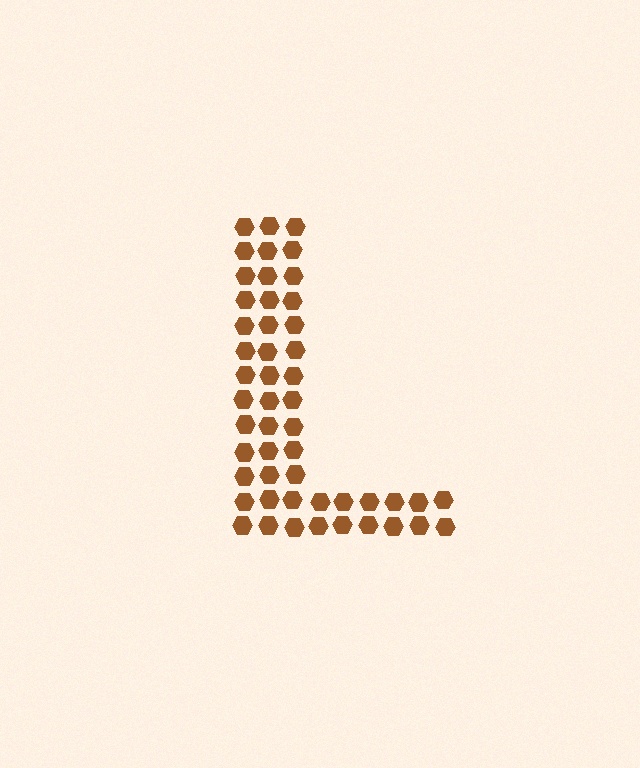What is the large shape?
The large shape is the letter L.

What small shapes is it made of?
It is made of small hexagons.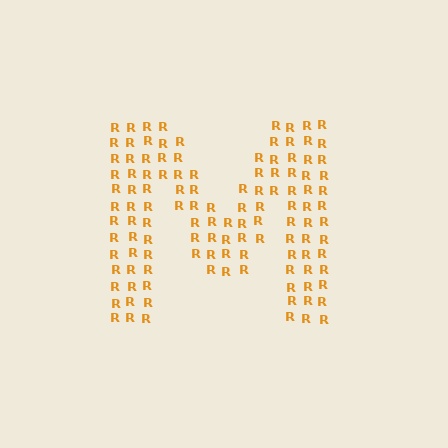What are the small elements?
The small elements are letter R's.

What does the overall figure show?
The overall figure shows the letter M.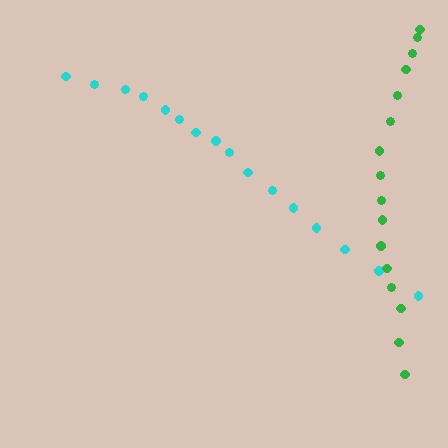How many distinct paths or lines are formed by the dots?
There are 2 distinct paths.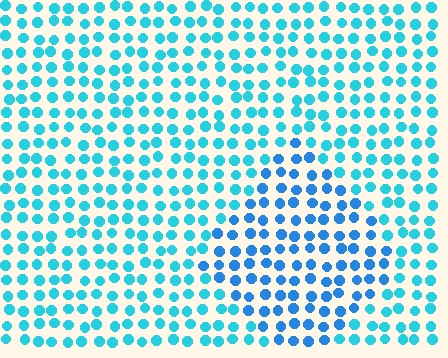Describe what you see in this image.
The image is filled with small cyan elements in a uniform arrangement. A diamond-shaped region is visible where the elements are tinted to a slightly different hue, forming a subtle color boundary.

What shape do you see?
I see a diamond.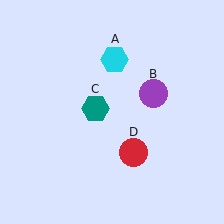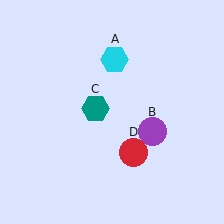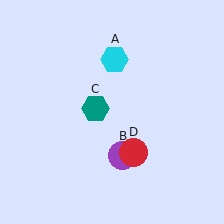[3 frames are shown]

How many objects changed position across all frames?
1 object changed position: purple circle (object B).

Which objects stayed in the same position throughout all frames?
Cyan hexagon (object A) and teal hexagon (object C) and red circle (object D) remained stationary.